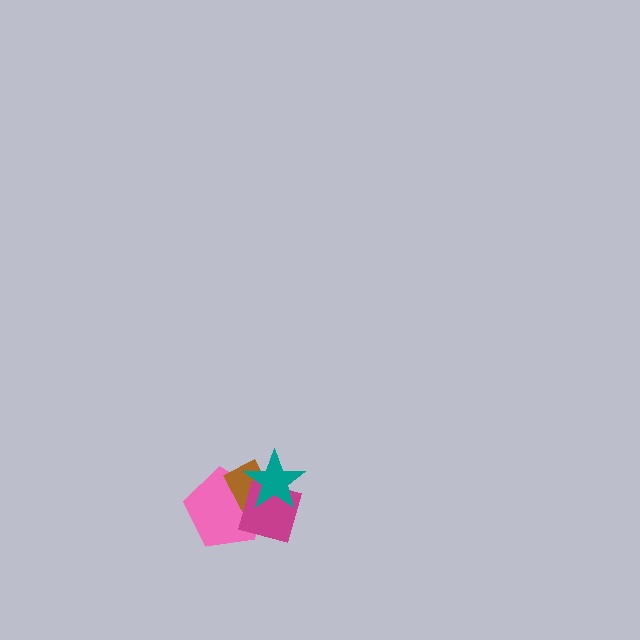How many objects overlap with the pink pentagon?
3 objects overlap with the pink pentagon.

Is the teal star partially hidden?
No, no other shape covers it.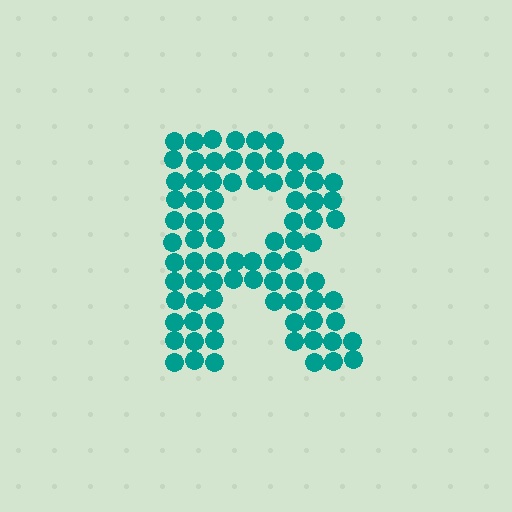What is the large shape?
The large shape is the letter R.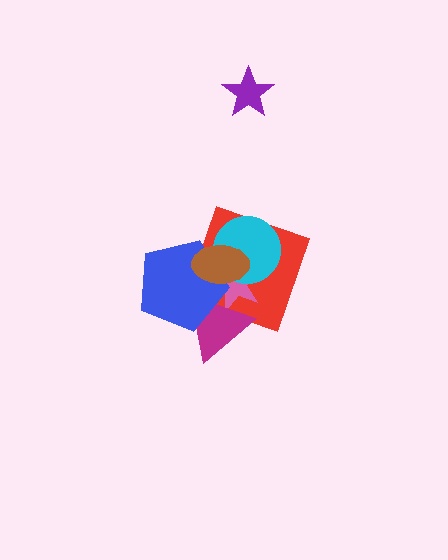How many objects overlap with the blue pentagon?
5 objects overlap with the blue pentagon.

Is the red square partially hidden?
Yes, it is partially covered by another shape.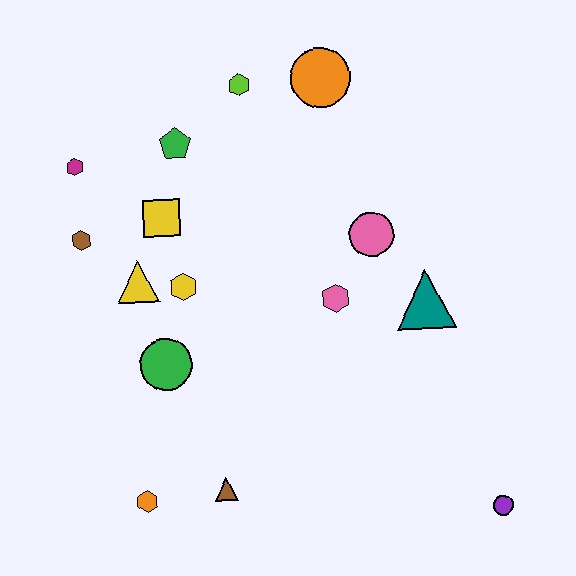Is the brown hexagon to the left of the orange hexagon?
Yes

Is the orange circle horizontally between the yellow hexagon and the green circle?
No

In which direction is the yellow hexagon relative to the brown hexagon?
The yellow hexagon is to the right of the brown hexagon.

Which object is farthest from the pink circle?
The orange hexagon is farthest from the pink circle.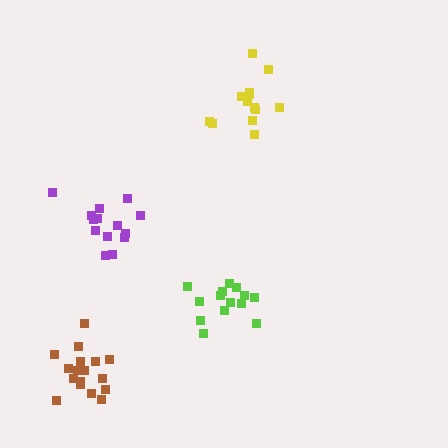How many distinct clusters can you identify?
There are 4 distinct clusters.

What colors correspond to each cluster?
The clusters are colored: lime, purple, brown, yellow.